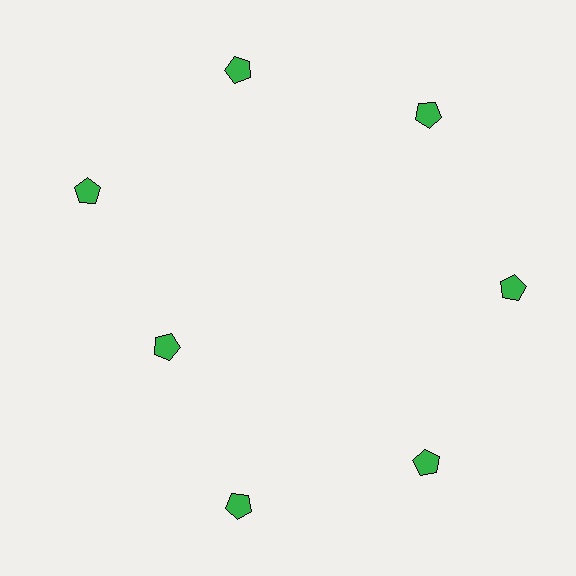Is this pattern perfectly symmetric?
No. The 7 green pentagons are arranged in a ring, but one element near the 8 o'clock position is pulled inward toward the center, breaking the 7-fold rotational symmetry.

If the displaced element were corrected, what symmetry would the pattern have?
It would have 7-fold rotational symmetry — the pattern would map onto itself every 51 degrees.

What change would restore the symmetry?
The symmetry would be restored by moving it outward, back onto the ring so that all 7 pentagons sit at equal angles and equal distance from the center.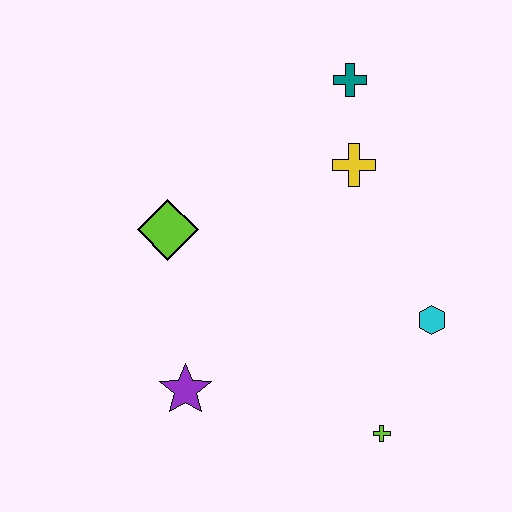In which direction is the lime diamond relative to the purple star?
The lime diamond is above the purple star.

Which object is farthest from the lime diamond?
The lime cross is farthest from the lime diamond.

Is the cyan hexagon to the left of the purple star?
No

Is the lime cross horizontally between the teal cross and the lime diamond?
No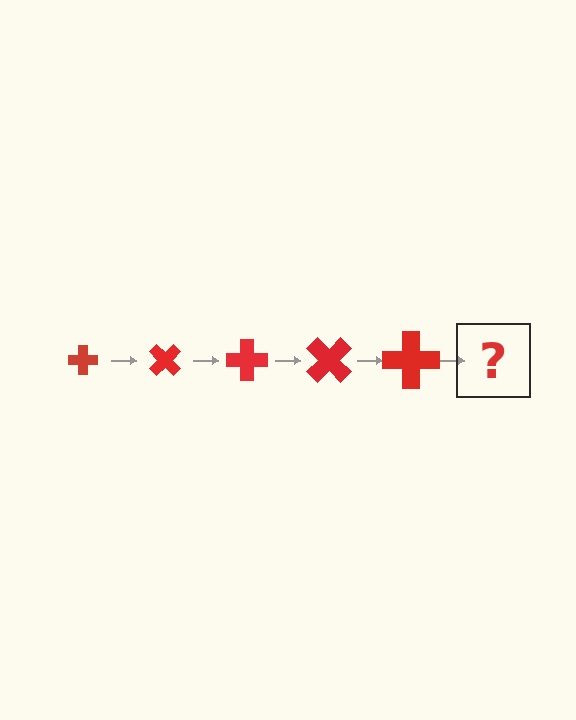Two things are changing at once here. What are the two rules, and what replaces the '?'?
The two rules are that the cross grows larger each step and it rotates 45 degrees each step. The '?' should be a cross, larger than the previous one and rotated 225 degrees from the start.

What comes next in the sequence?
The next element should be a cross, larger than the previous one and rotated 225 degrees from the start.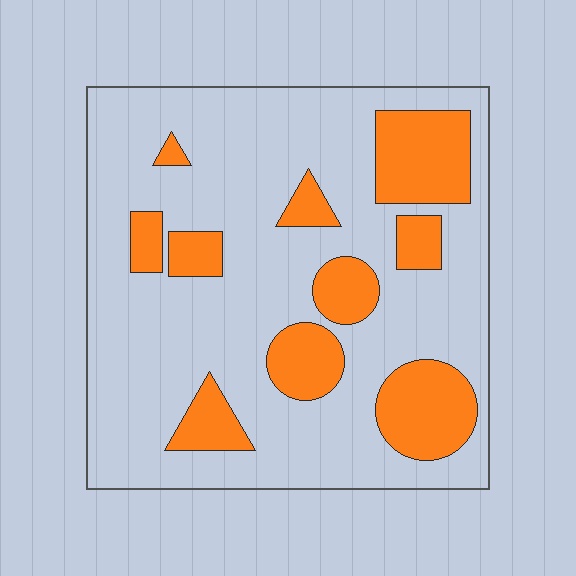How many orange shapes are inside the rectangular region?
10.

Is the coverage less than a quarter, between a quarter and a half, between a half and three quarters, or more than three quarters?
Less than a quarter.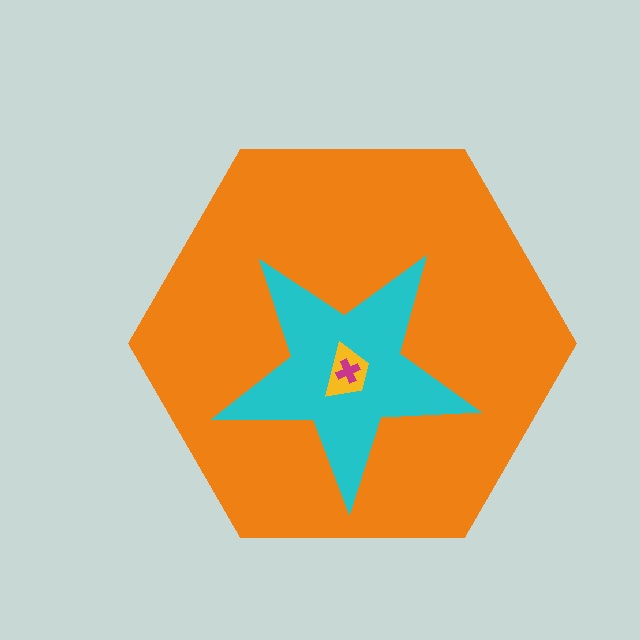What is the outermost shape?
The orange hexagon.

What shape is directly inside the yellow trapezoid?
The magenta cross.